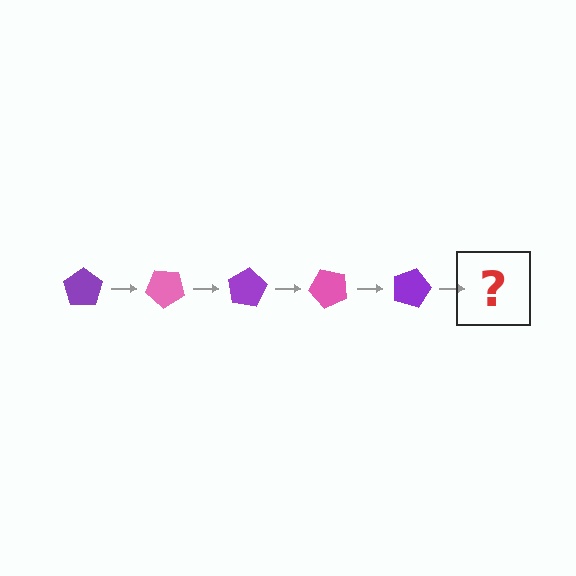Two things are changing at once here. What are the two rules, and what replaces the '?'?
The two rules are that it rotates 40 degrees each step and the color cycles through purple and pink. The '?' should be a pink pentagon, rotated 200 degrees from the start.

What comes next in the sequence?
The next element should be a pink pentagon, rotated 200 degrees from the start.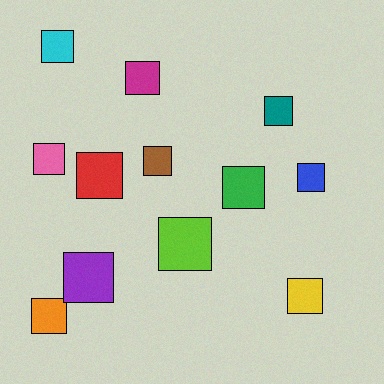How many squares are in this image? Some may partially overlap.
There are 12 squares.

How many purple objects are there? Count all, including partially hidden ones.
There is 1 purple object.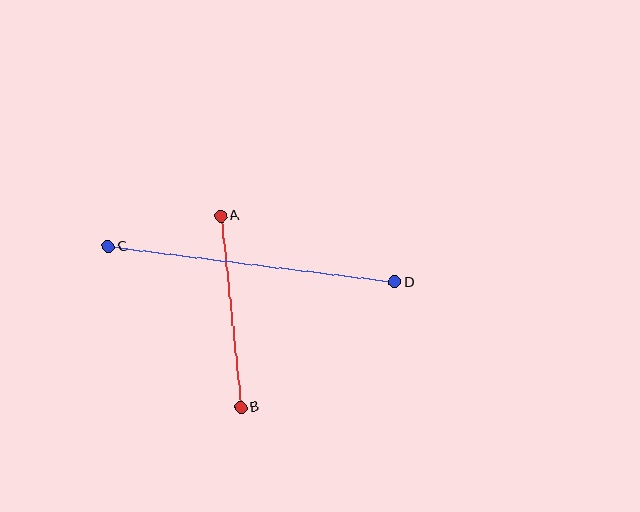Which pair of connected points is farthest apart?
Points C and D are farthest apart.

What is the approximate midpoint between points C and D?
The midpoint is at approximately (251, 264) pixels.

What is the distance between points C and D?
The distance is approximately 289 pixels.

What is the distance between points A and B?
The distance is approximately 193 pixels.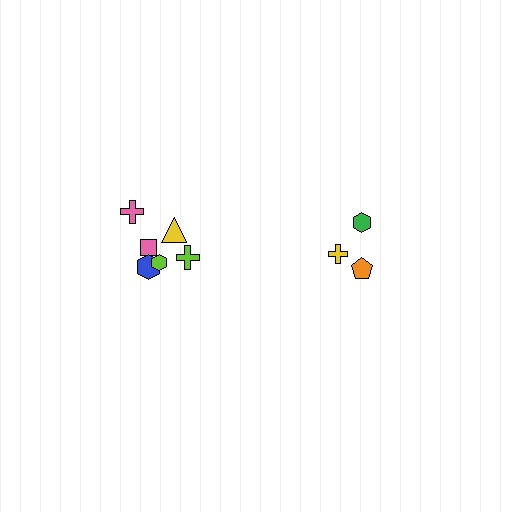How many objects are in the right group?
There are 3 objects.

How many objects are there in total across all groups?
There are 9 objects.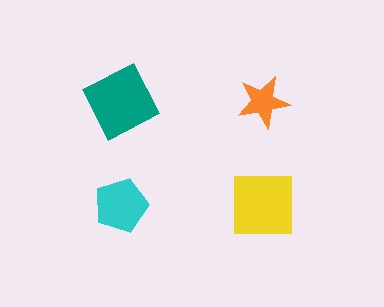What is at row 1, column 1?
A teal square.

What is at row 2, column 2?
A yellow square.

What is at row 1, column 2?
An orange star.